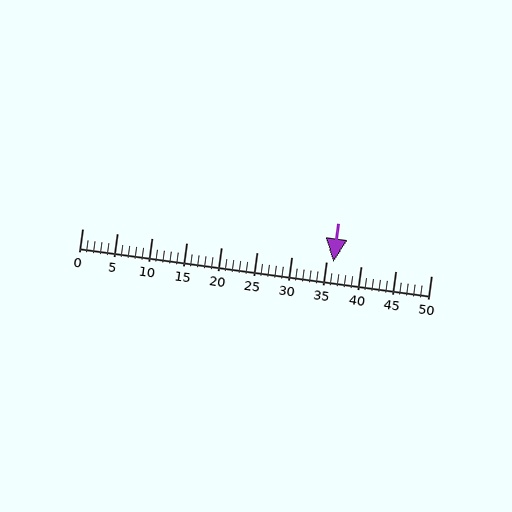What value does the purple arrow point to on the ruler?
The purple arrow points to approximately 36.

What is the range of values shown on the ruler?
The ruler shows values from 0 to 50.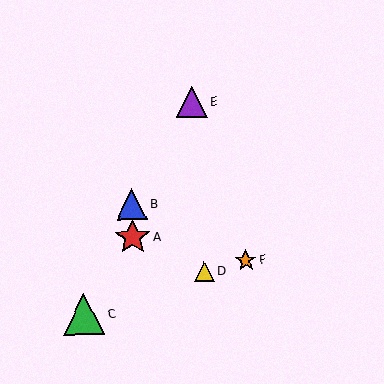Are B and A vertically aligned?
Yes, both are at x≈132.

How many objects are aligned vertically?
2 objects (A, B) are aligned vertically.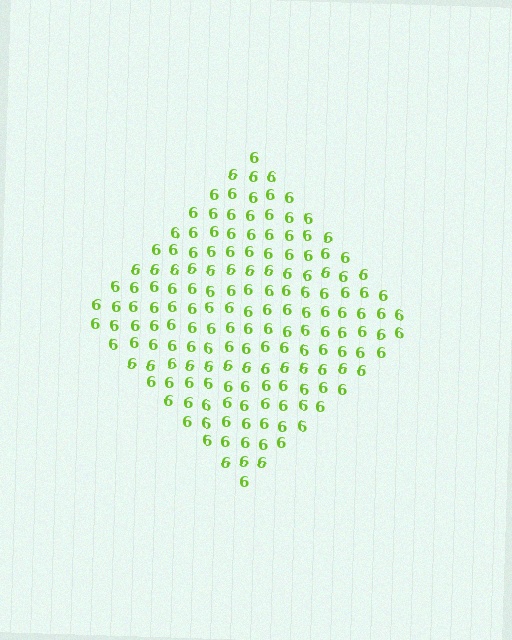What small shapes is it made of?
It is made of small digit 6's.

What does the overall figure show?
The overall figure shows a diamond.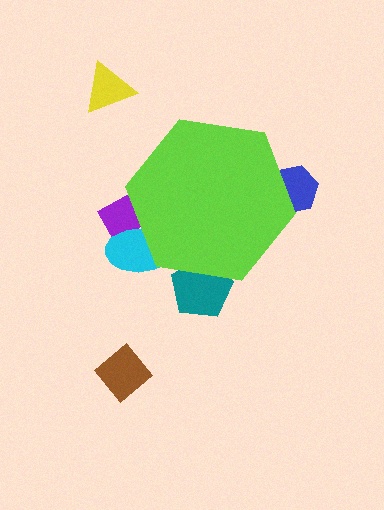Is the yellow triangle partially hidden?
No, the yellow triangle is fully visible.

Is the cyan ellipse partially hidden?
Yes, the cyan ellipse is partially hidden behind the lime hexagon.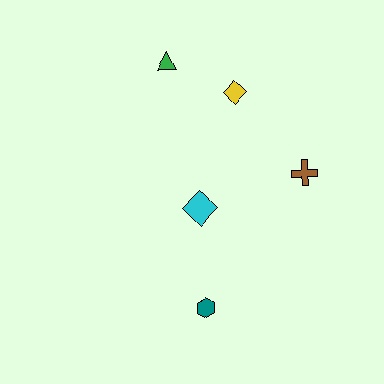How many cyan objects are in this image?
There is 1 cyan object.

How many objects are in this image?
There are 5 objects.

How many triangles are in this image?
There is 1 triangle.